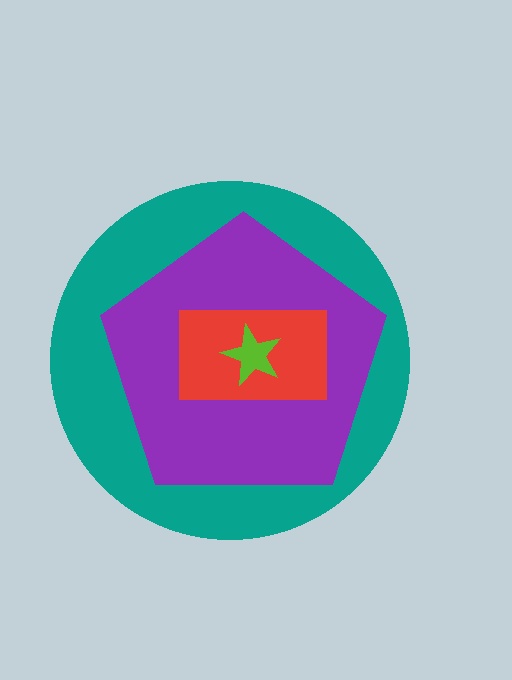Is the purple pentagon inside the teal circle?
Yes.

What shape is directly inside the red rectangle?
The lime star.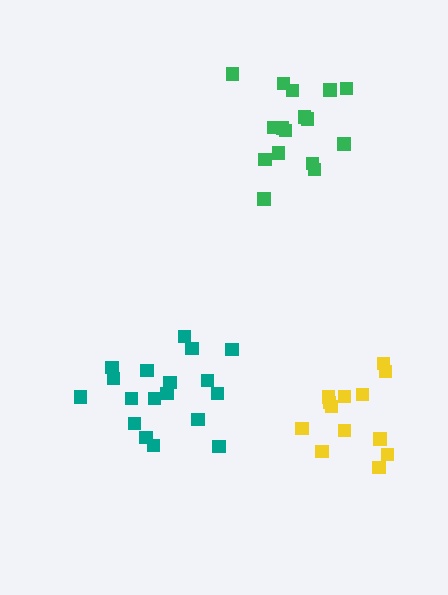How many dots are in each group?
Group 1: 18 dots, Group 2: 16 dots, Group 3: 13 dots (47 total).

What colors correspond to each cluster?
The clusters are colored: teal, green, yellow.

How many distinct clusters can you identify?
There are 3 distinct clusters.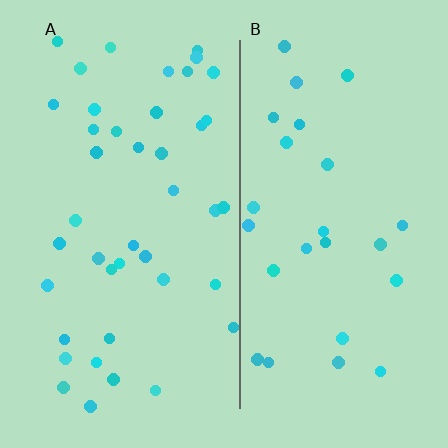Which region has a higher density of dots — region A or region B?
A (the left).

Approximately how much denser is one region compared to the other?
Approximately 1.6× — region A over region B.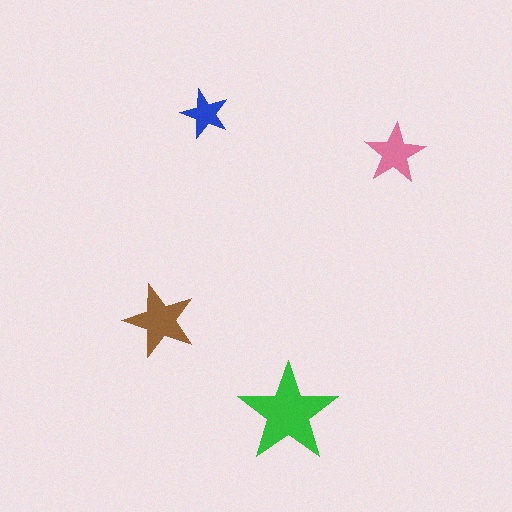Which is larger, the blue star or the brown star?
The brown one.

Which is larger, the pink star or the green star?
The green one.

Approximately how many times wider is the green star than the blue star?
About 2 times wider.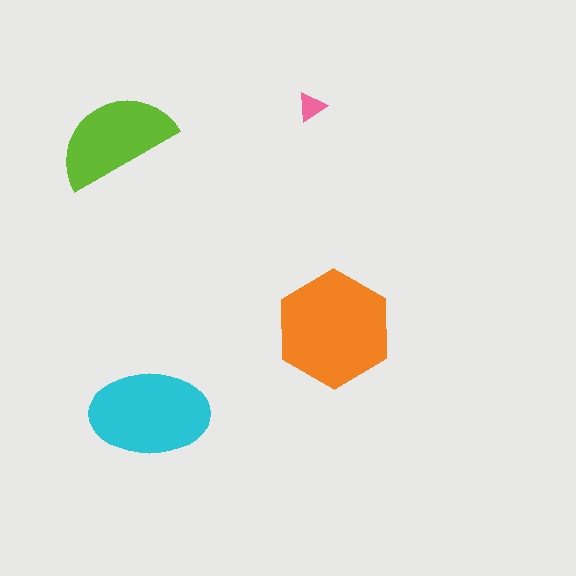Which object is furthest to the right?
The orange hexagon is rightmost.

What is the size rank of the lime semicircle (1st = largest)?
3rd.